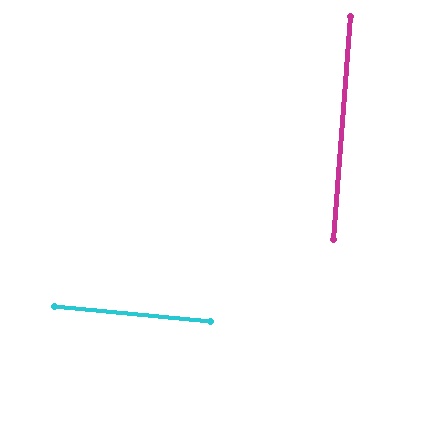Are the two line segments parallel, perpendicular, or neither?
Perpendicular — they meet at approximately 89°.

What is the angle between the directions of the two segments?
Approximately 89 degrees.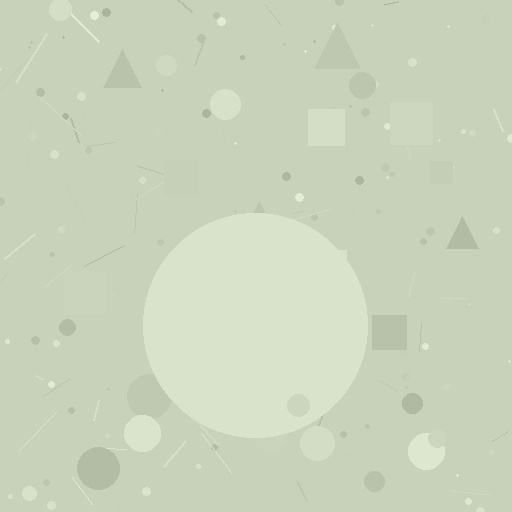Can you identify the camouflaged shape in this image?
The camouflaged shape is a circle.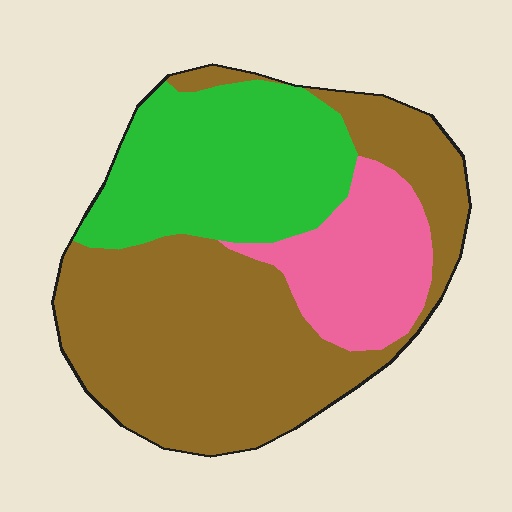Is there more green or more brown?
Brown.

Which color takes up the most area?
Brown, at roughly 55%.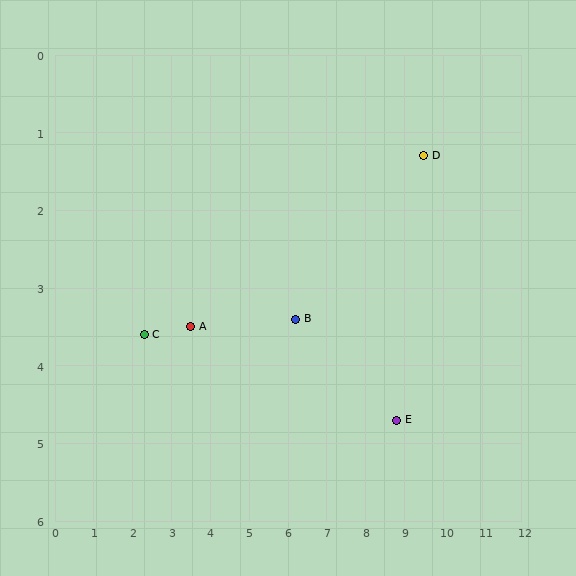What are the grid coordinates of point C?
Point C is at approximately (2.3, 3.6).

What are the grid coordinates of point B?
Point B is at approximately (6.2, 3.4).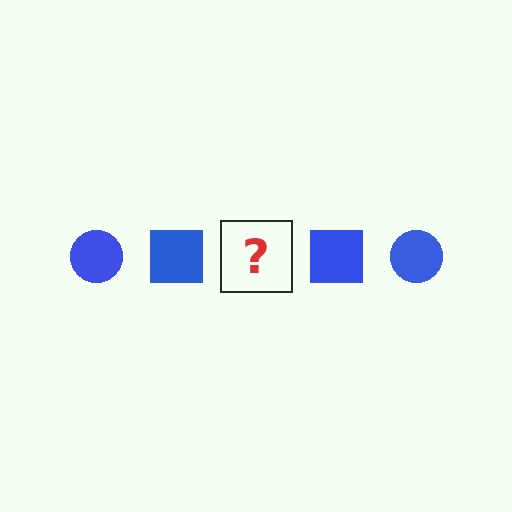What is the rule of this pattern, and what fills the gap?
The rule is that the pattern cycles through circle, square shapes in blue. The gap should be filled with a blue circle.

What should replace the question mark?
The question mark should be replaced with a blue circle.